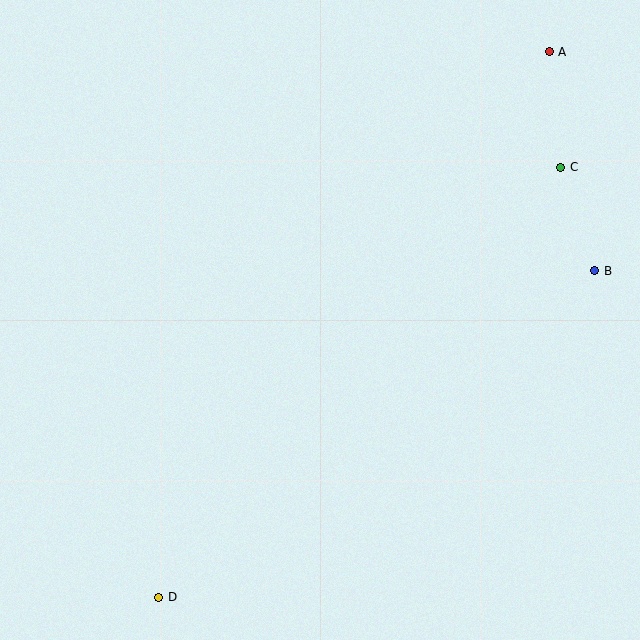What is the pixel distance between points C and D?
The distance between C and D is 589 pixels.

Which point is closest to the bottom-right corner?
Point B is closest to the bottom-right corner.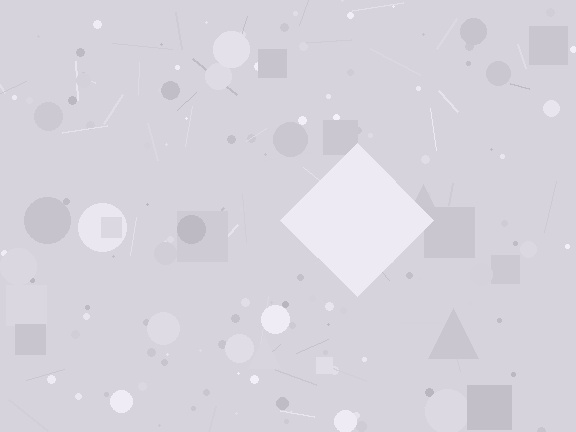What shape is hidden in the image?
A diamond is hidden in the image.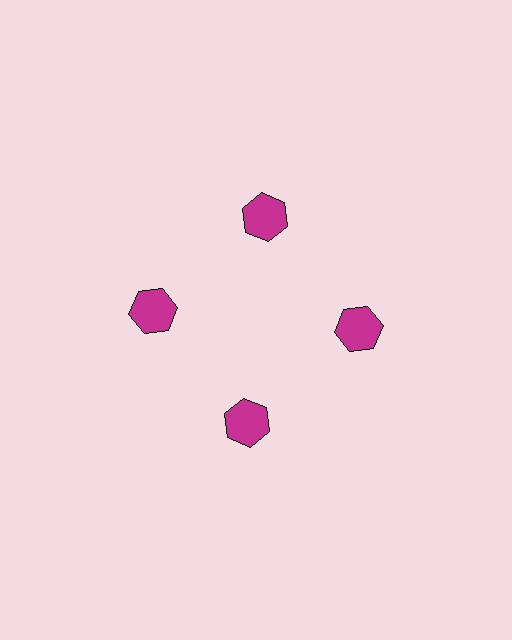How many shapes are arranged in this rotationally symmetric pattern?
There are 4 shapes, arranged in 4 groups of 1.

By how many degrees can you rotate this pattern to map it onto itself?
The pattern maps onto itself every 90 degrees of rotation.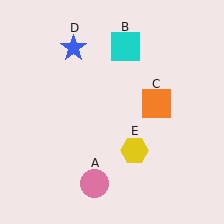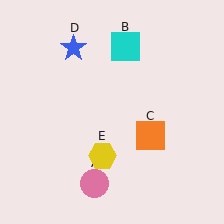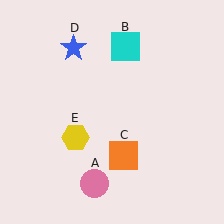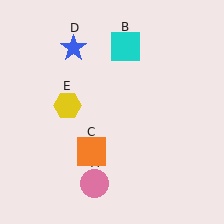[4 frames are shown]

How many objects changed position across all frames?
2 objects changed position: orange square (object C), yellow hexagon (object E).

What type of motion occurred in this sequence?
The orange square (object C), yellow hexagon (object E) rotated clockwise around the center of the scene.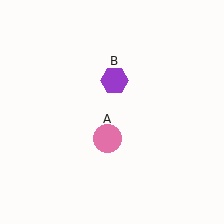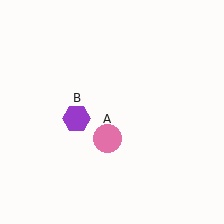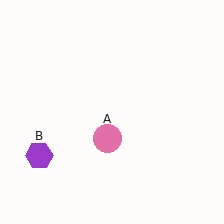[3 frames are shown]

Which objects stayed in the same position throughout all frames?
Pink circle (object A) remained stationary.